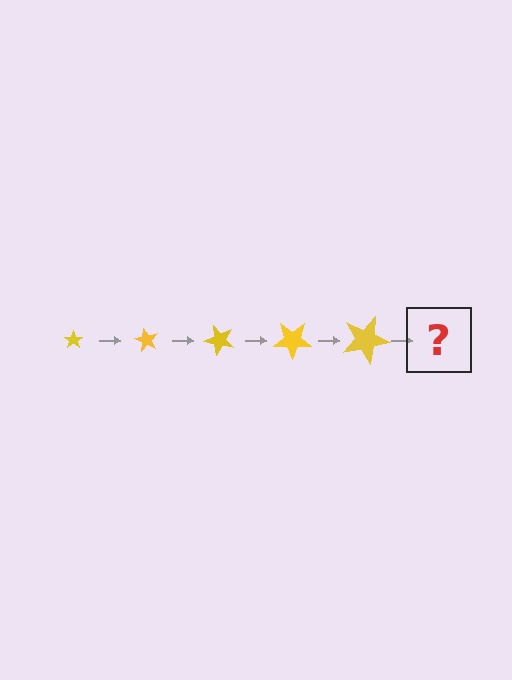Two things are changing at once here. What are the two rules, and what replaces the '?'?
The two rules are that the star grows larger each step and it rotates 60 degrees each step. The '?' should be a star, larger than the previous one and rotated 300 degrees from the start.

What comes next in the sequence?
The next element should be a star, larger than the previous one and rotated 300 degrees from the start.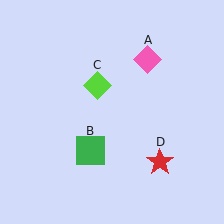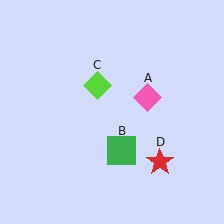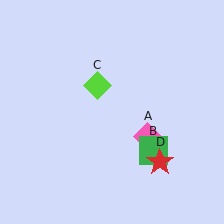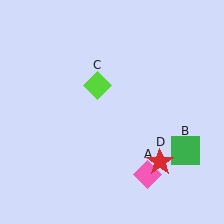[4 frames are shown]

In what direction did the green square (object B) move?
The green square (object B) moved right.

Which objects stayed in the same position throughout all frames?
Lime diamond (object C) and red star (object D) remained stationary.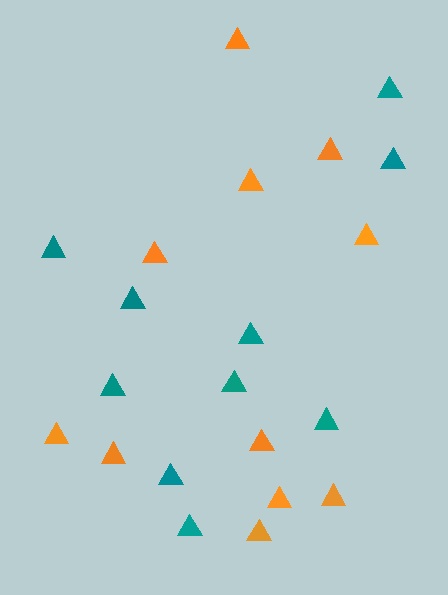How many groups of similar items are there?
There are 2 groups: one group of orange triangles (11) and one group of teal triangles (10).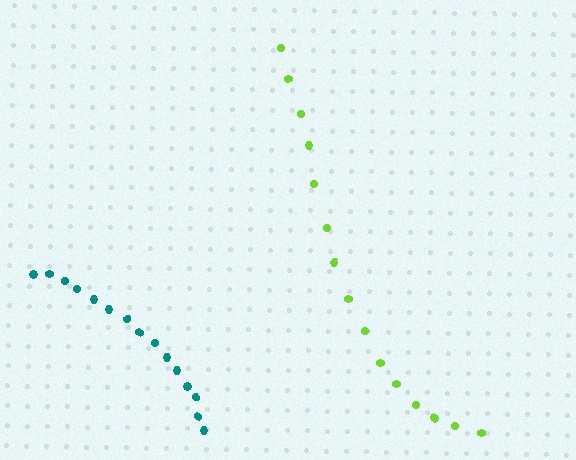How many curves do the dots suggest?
There are 2 distinct paths.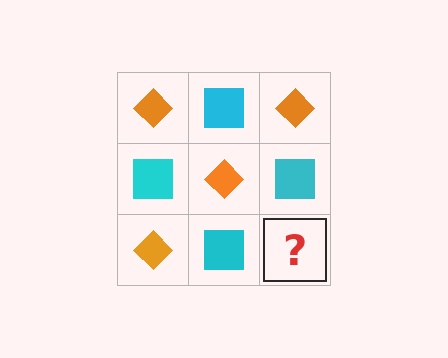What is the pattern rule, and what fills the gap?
The rule is that it alternates orange diamond and cyan square in a checkerboard pattern. The gap should be filled with an orange diamond.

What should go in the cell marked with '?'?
The missing cell should contain an orange diamond.